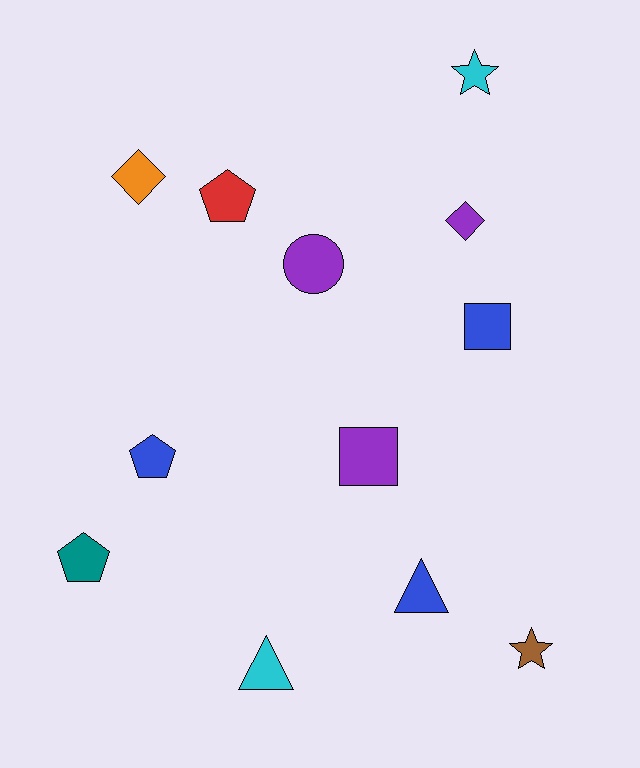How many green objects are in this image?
There are no green objects.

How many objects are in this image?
There are 12 objects.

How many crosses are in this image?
There are no crosses.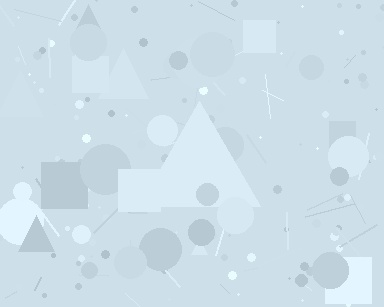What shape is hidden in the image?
A triangle is hidden in the image.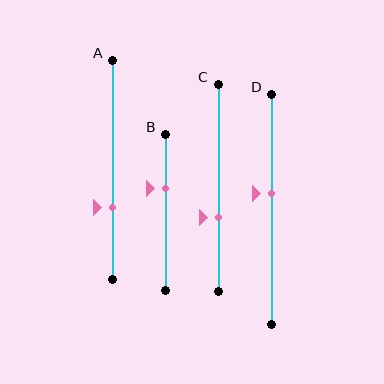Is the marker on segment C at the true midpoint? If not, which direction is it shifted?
No, the marker on segment C is shifted downward by about 14% of the segment length.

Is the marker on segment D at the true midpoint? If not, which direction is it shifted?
No, the marker on segment D is shifted upward by about 7% of the segment length.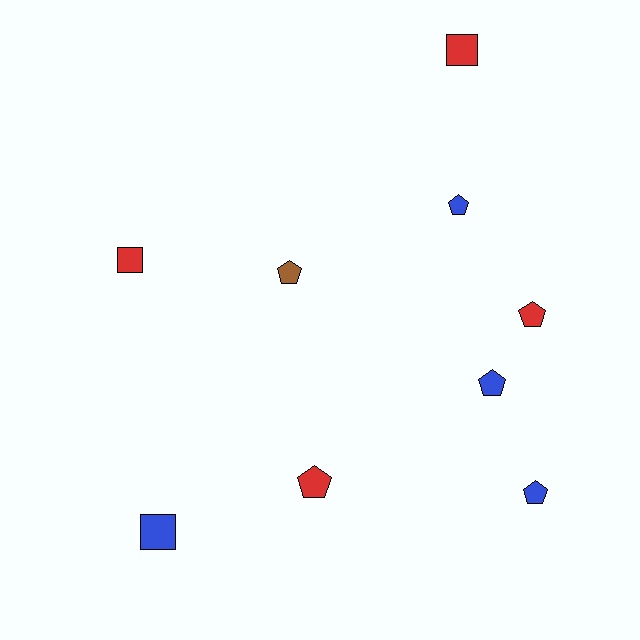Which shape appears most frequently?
Pentagon, with 6 objects.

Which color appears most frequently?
Blue, with 4 objects.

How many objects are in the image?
There are 9 objects.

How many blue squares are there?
There is 1 blue square.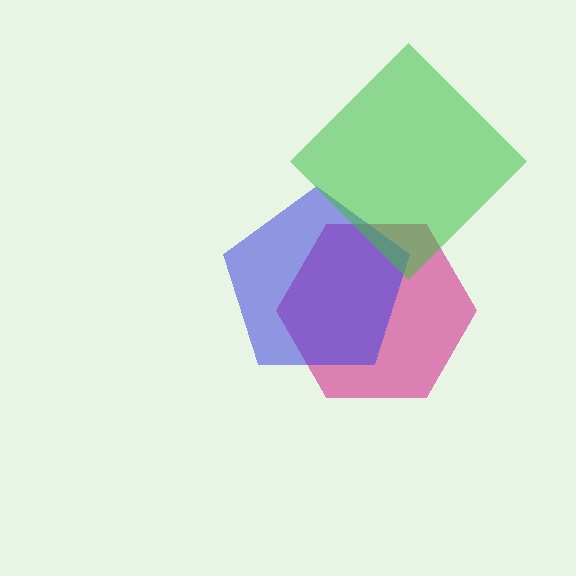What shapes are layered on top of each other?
The layered shapes are: a magenta hexagon, a blue pentagon, a green diamond.